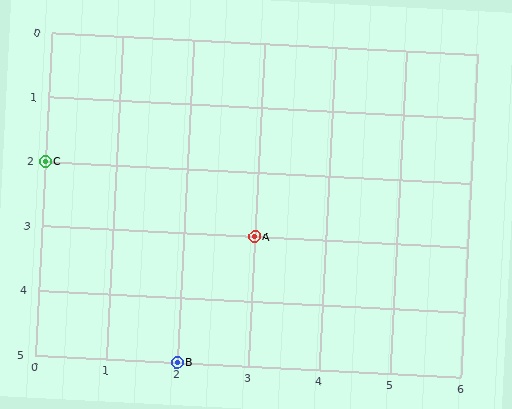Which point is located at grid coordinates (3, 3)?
Point A is at (3, 3).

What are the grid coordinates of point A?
Point A is at grid coordinates (3, 3).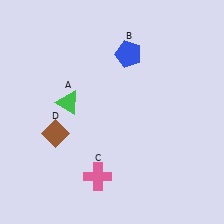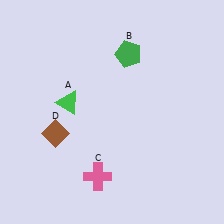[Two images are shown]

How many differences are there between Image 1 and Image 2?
There is 1 difference between the two images.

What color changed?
The pentagon (B) changed from blue in Image 1 to green in Image 2.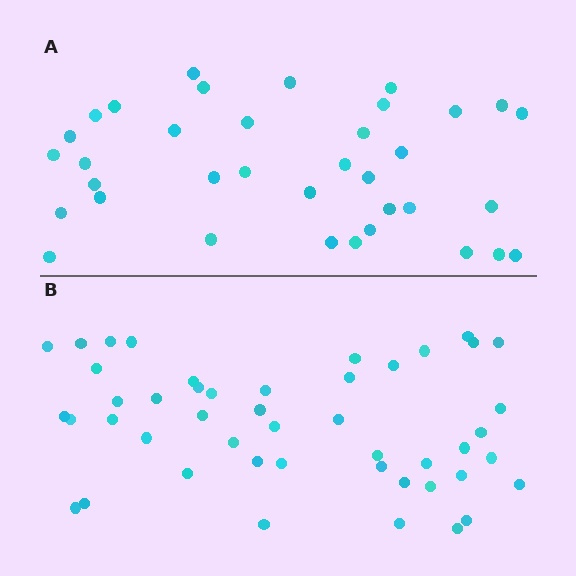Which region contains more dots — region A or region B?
Region B (the bottom region) has more dots.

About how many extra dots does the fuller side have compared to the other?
Region B has roughly 12 or so more dots than region A.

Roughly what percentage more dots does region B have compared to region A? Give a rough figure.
About 30% more.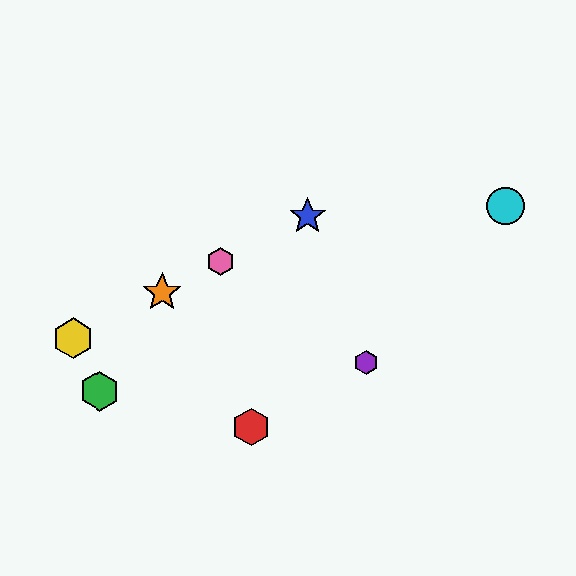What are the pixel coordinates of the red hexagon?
The red hexagon is at (251, 427).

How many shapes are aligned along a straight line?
4 shapes (the blue star, the yellow hexagon, the orange star, the pink hexagon) are aligned along a straight line.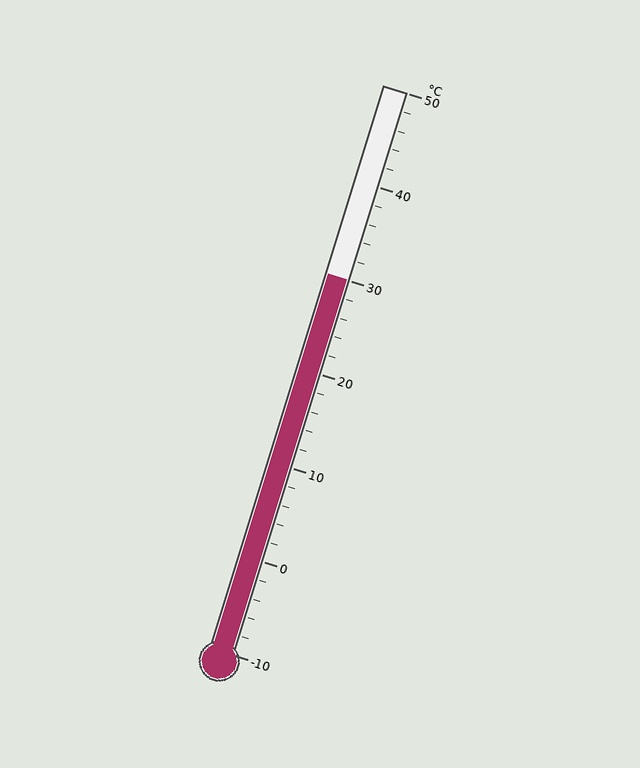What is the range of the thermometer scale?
The thermometer scale ranges from -10°C to 50°C.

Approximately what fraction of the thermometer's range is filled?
The thermometer is filled to approximately 65% of its range.